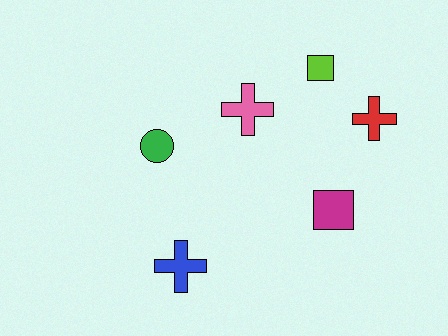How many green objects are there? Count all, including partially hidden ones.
There is 1 green object.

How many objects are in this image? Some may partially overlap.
There are 6 objects.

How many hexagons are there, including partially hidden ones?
There are no hexagons.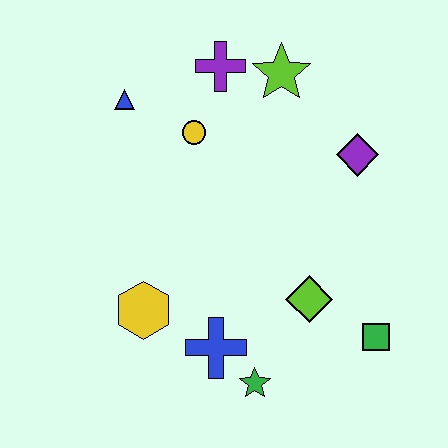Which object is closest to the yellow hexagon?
The blue cross is closest to the yellow hexagon.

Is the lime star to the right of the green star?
Yes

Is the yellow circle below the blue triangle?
Yes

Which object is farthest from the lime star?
The green star is farthest from the lime star.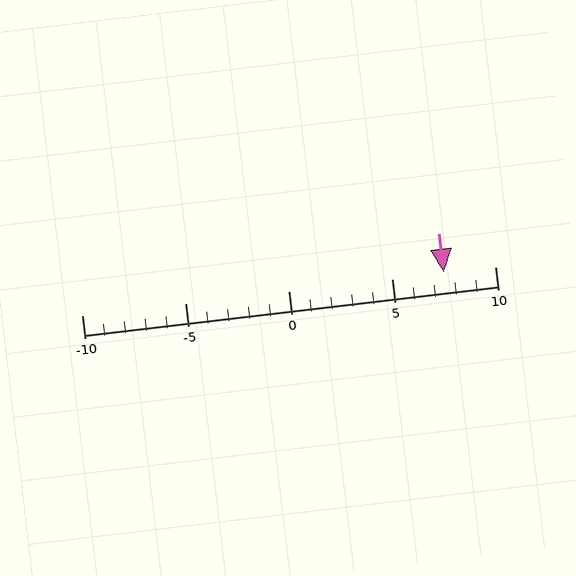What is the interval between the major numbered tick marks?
The major tick marks are spaced 5 units apart.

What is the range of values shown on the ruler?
The ruler shows values from -10 to 10.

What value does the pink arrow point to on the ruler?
The pink arrow points to approximately 8.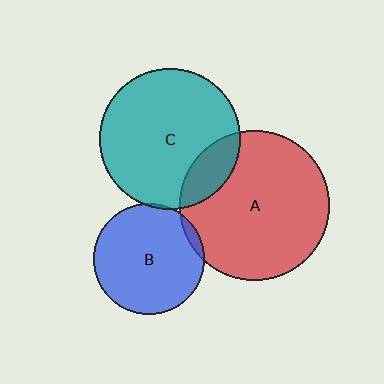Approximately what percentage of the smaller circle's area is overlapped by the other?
Approximately 5%.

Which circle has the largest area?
Circle A (red).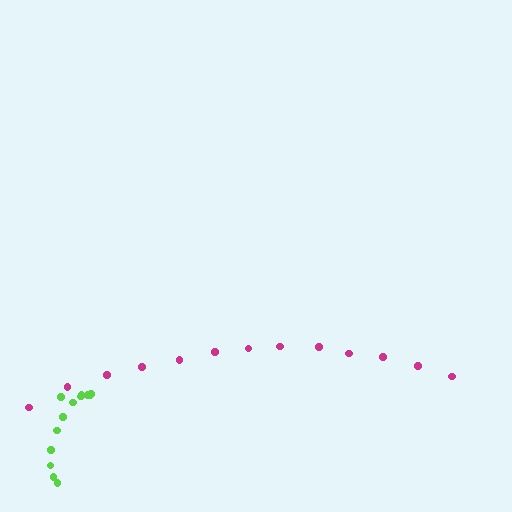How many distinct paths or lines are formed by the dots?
There are 2 distinct paths.